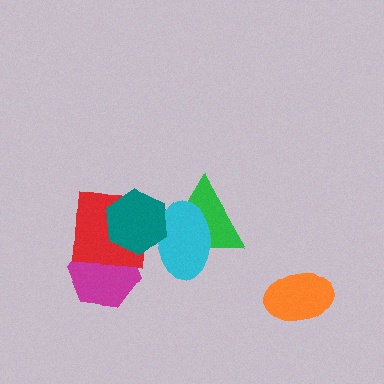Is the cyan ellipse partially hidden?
Yes, it is partially covered by another shape.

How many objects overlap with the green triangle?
2 objects overlap with the green triangle.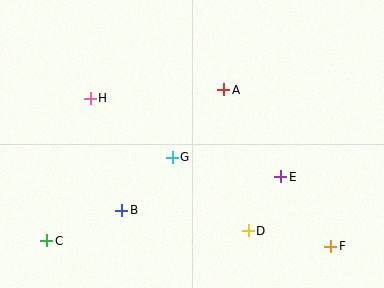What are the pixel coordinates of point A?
Point A is at (223, 90).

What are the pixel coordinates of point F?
Point F is at (331, 246).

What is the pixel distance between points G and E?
The distance between G and E is 110 pixels.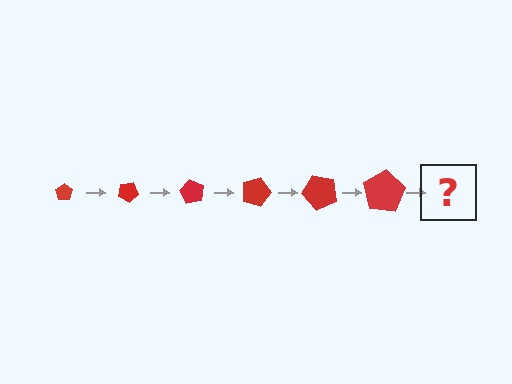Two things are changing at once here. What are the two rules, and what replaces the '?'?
The two rules are that the pentagon grows larger each step and it rotates 30 degrees each step. The '?' should be a pentagon, larger than the previous one and rotated 180 degrees from the start.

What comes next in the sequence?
The next element should be a pentagon, larger than the previous one and rotated 180 degrees from the start.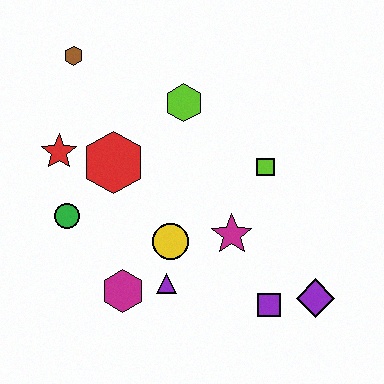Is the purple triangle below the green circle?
Yes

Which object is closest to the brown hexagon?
The red star is closest to the brown hexagon.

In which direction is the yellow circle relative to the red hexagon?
The yellow circle is below the red hexagon.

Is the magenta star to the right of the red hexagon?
Yes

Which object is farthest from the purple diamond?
The brown hexagon is farthest from the purple diamond.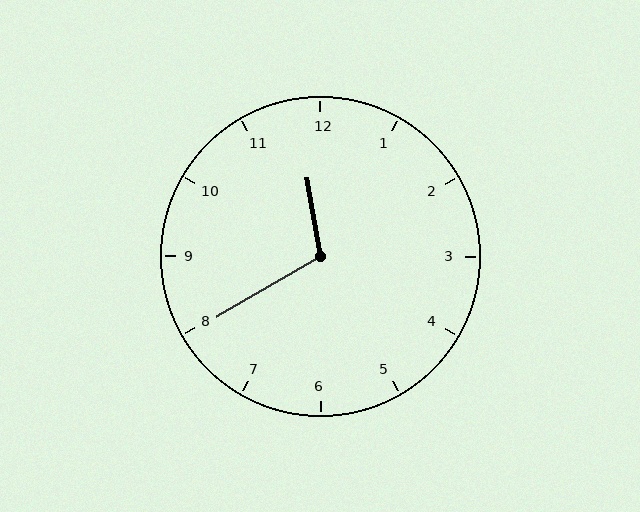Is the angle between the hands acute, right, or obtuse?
It is obtuse.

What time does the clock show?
11:40.